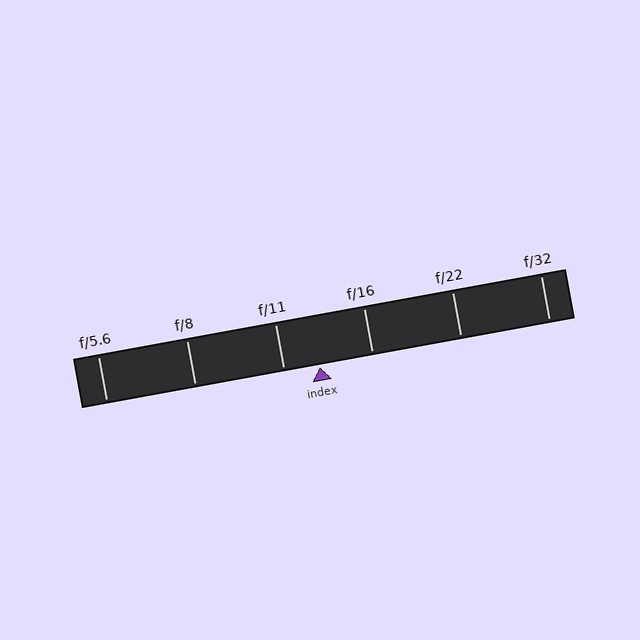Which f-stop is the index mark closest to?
The index mark is closest to f/11.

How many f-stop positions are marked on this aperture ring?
There are 6 f-stop positions marked.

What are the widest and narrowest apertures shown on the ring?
The widest aperture shown is f/5.6 and the narrowest is f/32.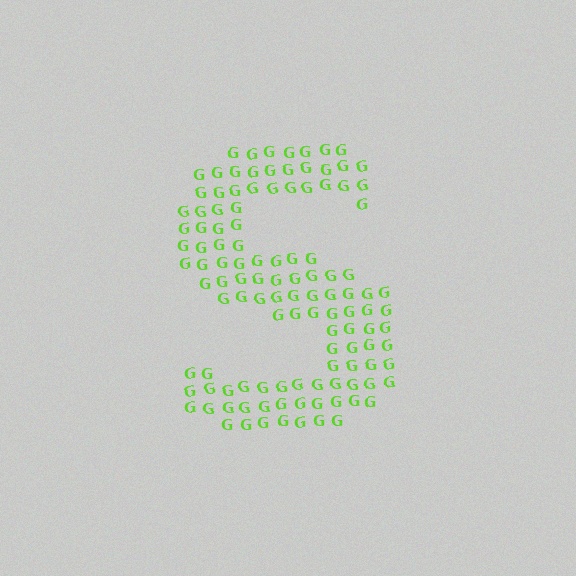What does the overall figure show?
The overall figure shows the letter S.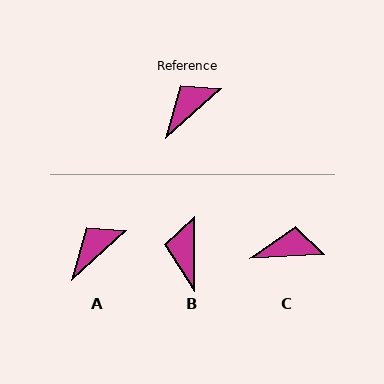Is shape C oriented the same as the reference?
No, it is off by about 39 degrees.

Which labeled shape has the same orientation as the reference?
A.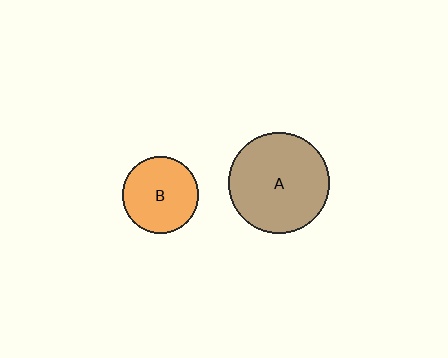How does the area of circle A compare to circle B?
Approximately 1.7 times.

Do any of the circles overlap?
No, none of the circles overlap.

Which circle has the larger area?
Circle A (brown).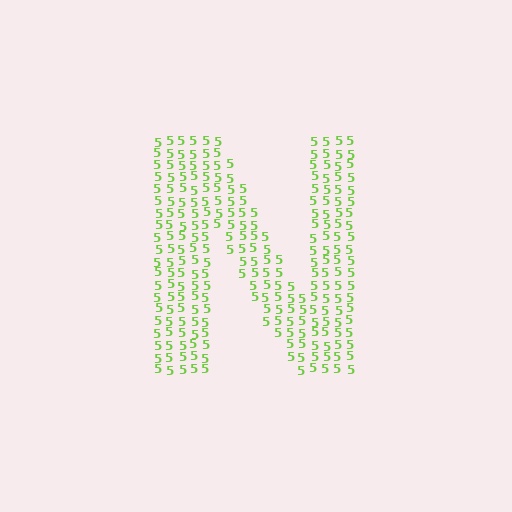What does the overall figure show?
The overall figure shows the letter N.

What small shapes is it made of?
It is made of small digit 5's.